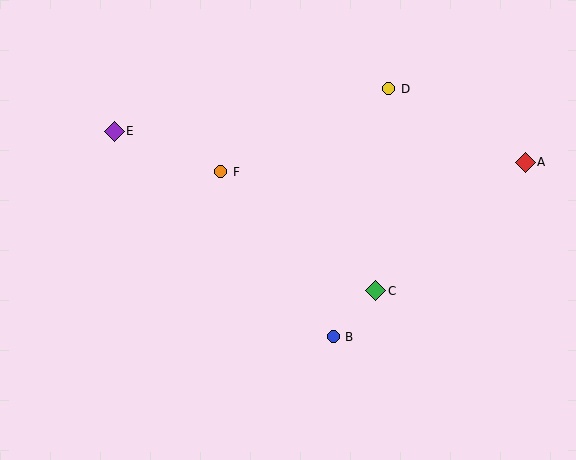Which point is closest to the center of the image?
Point F at (221, 172) is closest to the center.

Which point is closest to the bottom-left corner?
Point E is closest to the bottom-left corner.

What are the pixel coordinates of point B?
Point B is at (333, 337).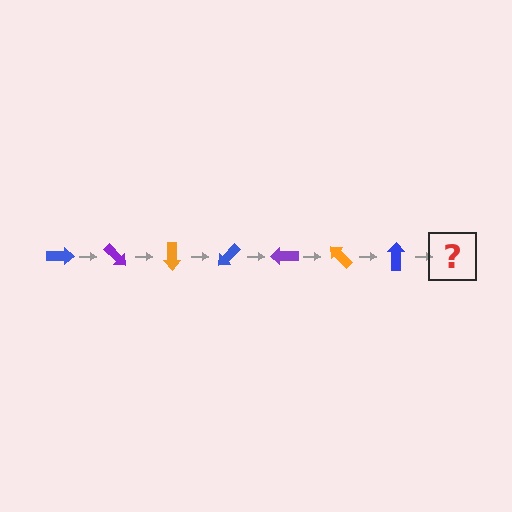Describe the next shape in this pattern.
It should be a purple arrow, rotated 315 degrees from the start.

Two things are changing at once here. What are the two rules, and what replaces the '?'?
The two rules are that it rotates 45 degrees each step and the color cycles through blue, purple, and orange. The '?' should be a purple arrow, rotated 315 degrees from the start.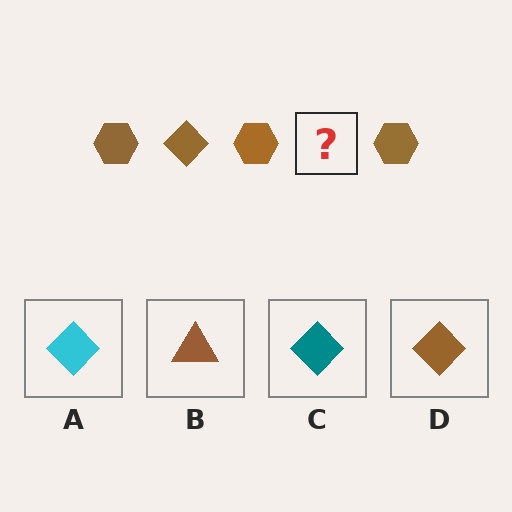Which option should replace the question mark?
Option D.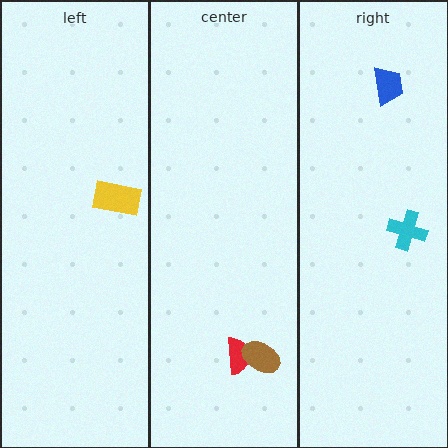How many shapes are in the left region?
1.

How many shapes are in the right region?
2.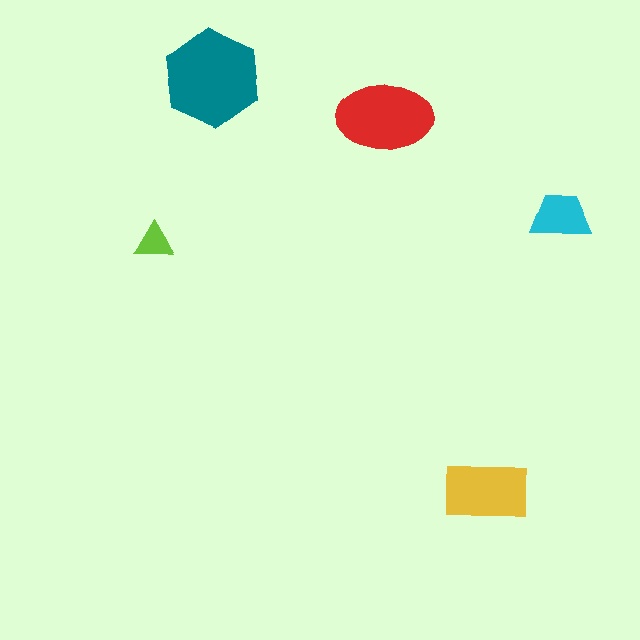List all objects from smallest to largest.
The lime triangle, the cyan trapezoid, the yellow rectangle, the red ellipse, the teal hexagon.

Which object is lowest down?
The yellow rectangle is bottommost.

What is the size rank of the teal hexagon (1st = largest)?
1st.